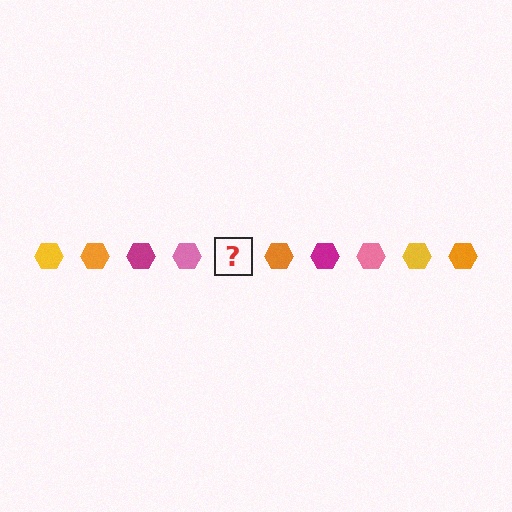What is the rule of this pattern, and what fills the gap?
The rule is that the pattern cycles through yellow, orange, magenta, pink hexagons. The gap should be filled with a yellow hexagon.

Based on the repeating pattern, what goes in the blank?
The blank should be a yellow hexagon.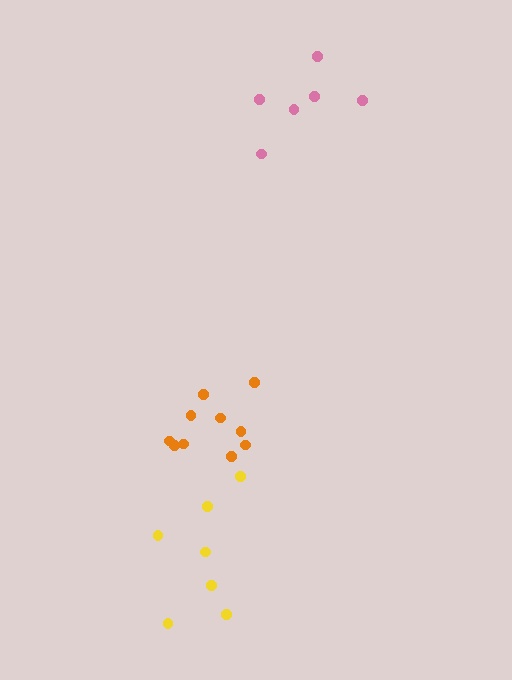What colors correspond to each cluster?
The clusters are colored: orange, yellow, pink.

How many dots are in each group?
Group 1: 10 dots, Group 2: 7 dots, Group 3: 6 dots (23 total).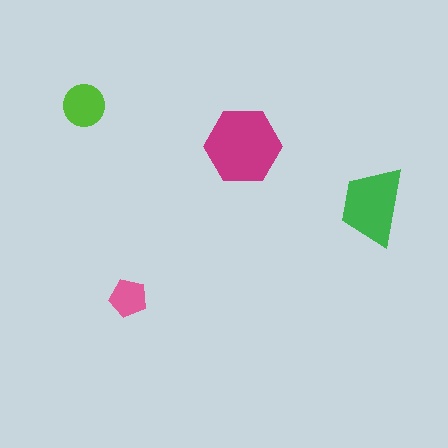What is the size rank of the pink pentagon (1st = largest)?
4th.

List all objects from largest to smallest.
The magenta hexagon, the green trapezoid, the lime circle, the pink pentagon.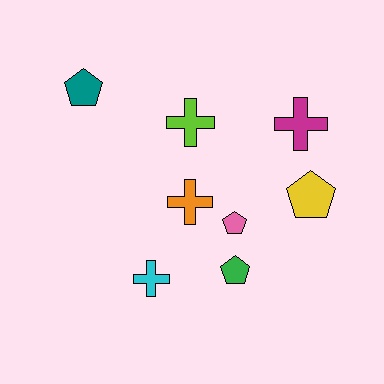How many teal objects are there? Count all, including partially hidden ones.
There is 1 teal object.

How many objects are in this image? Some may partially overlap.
There are 8 objects.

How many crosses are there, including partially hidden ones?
There are 4 crosses.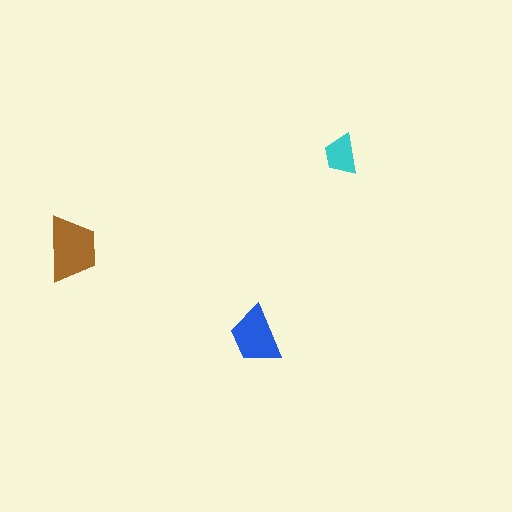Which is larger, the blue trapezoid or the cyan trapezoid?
The blue one.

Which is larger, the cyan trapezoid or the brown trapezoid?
The brown one.